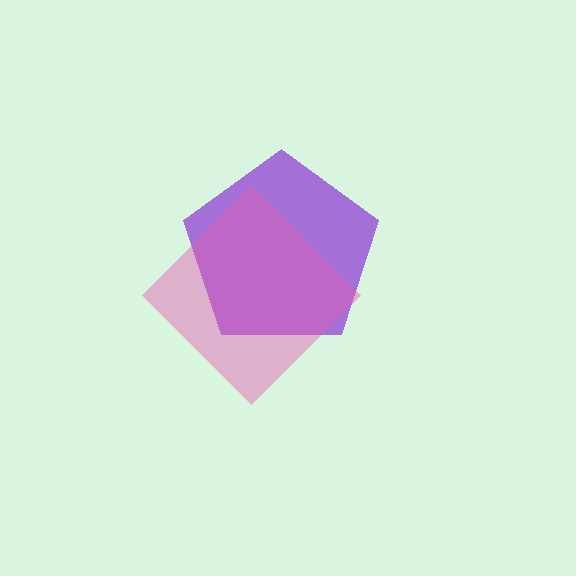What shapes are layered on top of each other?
The layered shapes are: a purple pentagon, a pink diamond.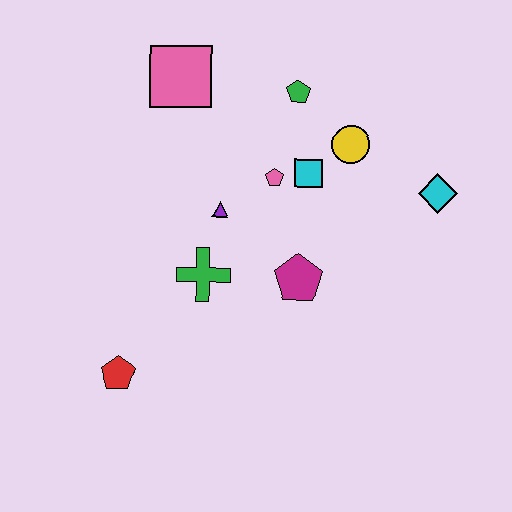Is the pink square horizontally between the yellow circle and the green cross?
No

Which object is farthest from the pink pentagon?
The red pentagon is farthest from the pink pentagon.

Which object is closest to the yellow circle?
The cyan square is closest to the yellow circle.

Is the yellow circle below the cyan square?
No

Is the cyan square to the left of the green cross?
No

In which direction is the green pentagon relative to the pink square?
The green pentagon is to the right of the pink square.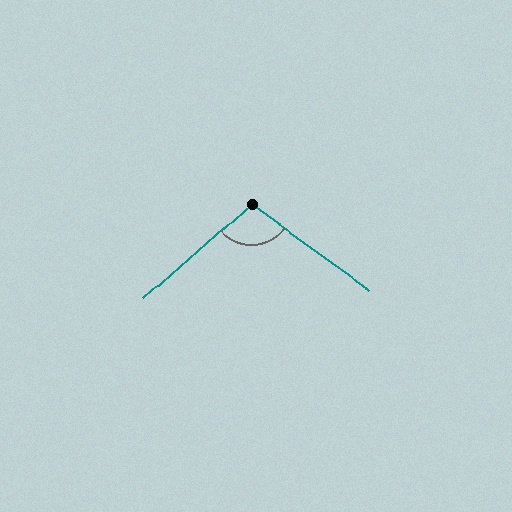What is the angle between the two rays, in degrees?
Approximately 103 degrees.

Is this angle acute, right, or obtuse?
It is obtuse.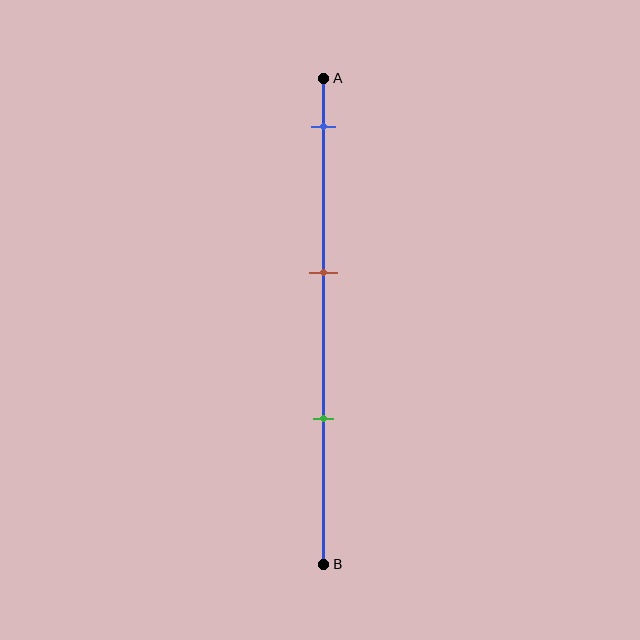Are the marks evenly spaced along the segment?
Yes, the marks are approximately evenly spaced.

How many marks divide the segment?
There are 3 marks dividing the segment.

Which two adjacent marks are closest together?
The brown and green marks are the closest adjacent pair.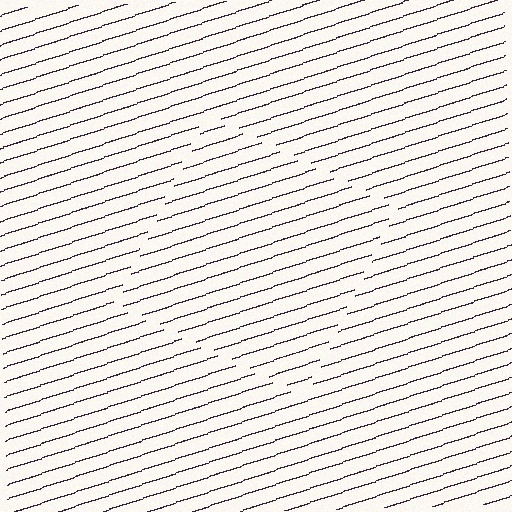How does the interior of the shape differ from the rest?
The interior of the shape contains the same grating, shifted by half a period — the contour is defined by the phase discontinuity where line-ends from the inner and outer gratings abut.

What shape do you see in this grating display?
An illusory square. The interior of the shape contains the same grating, shifted by half a period — the contour is defined by the phase discontinuity where line-ends from the inner and outer gratings abut.